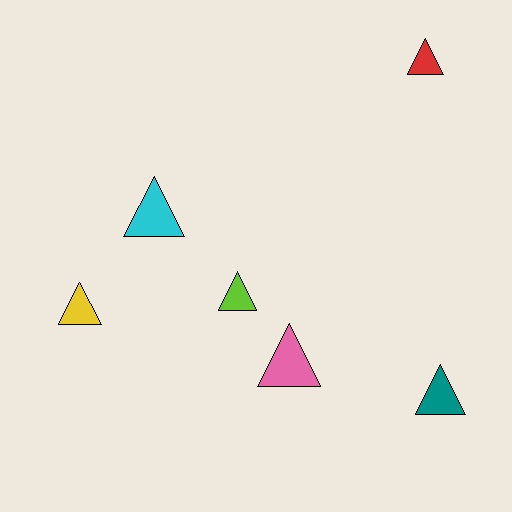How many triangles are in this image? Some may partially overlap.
There are 6 triangles.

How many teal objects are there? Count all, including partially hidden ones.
There is 1 teal object.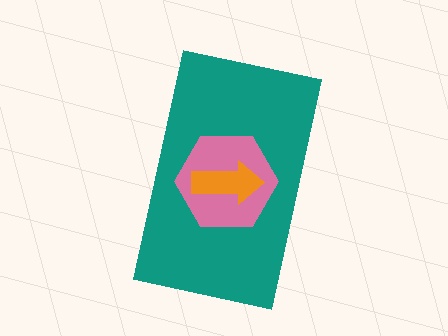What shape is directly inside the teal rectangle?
The pink hexagon.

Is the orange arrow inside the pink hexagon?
Yes.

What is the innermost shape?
The orange arrow.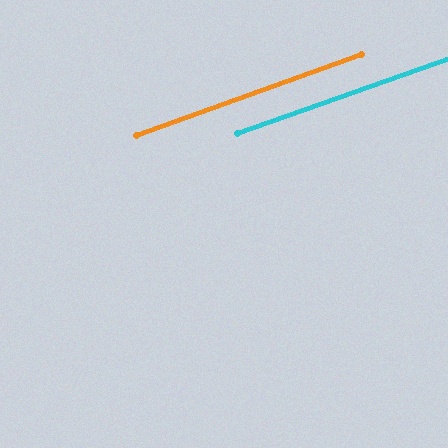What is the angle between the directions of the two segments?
Approximately 0 degrees.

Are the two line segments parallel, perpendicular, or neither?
Parallel — their directions differ by only 0.0°.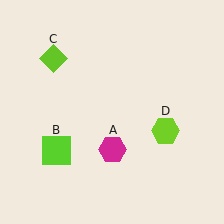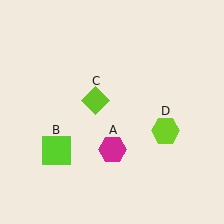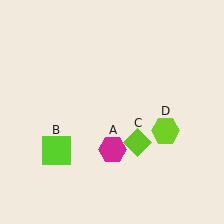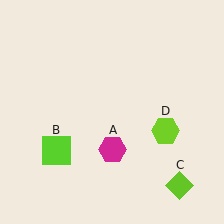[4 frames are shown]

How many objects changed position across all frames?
1 object changed position: lime diamond (object C).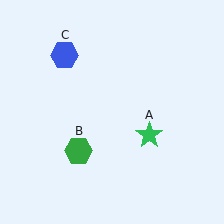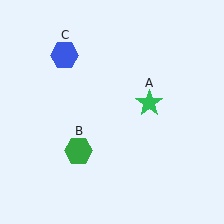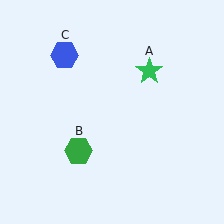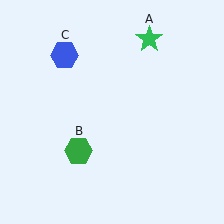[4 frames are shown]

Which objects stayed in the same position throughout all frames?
Green hexagon (object B) and blue hexagon (object C) remained stationary.